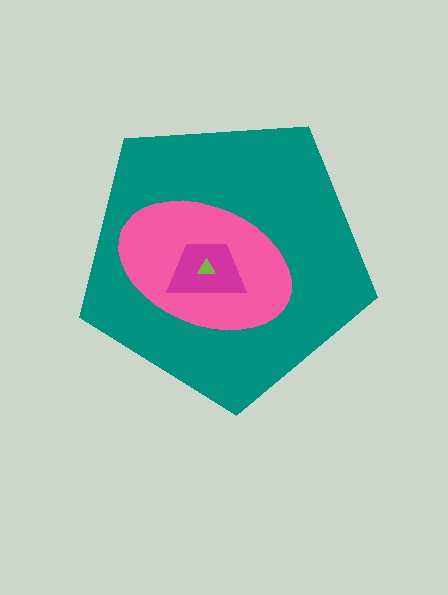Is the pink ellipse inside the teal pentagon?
Yes.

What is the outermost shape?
The teal pentagon.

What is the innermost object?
The lime triangle.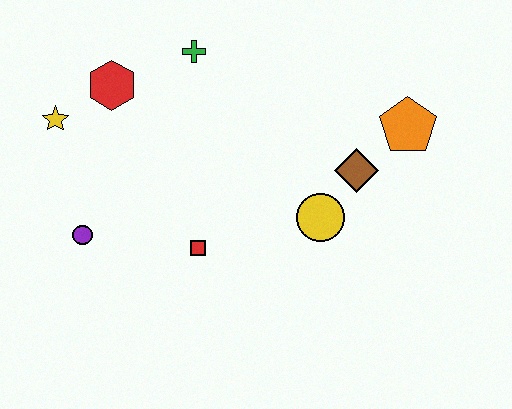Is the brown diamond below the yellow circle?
No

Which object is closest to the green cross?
The red hexagon is closest to the green cross.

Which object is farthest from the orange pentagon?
The yellow star is farthest from the orange pentagon.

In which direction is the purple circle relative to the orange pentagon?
The purple circle is to the left of the orange pentagon.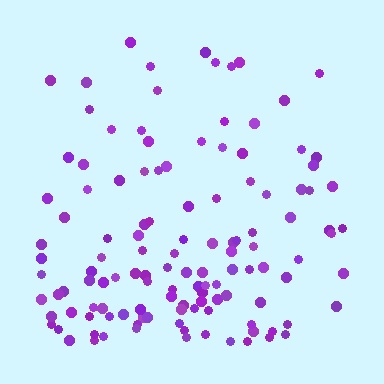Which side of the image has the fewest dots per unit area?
The top.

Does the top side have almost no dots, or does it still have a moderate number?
Still a moderate number, just noticeably fewer than the bottom.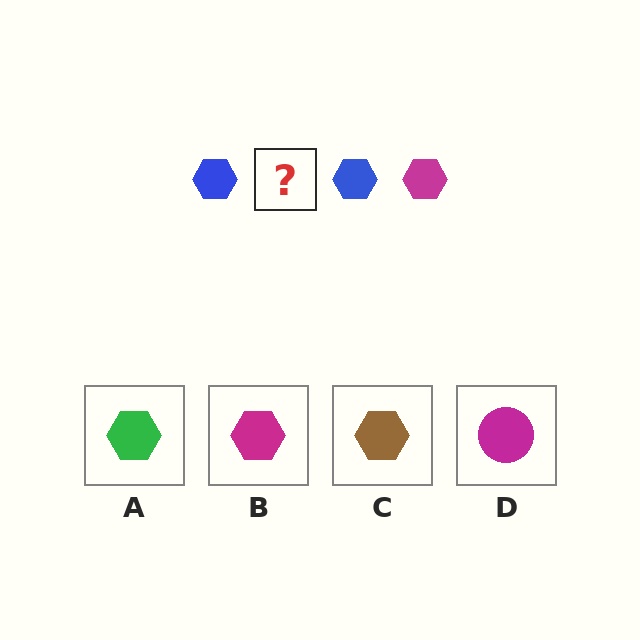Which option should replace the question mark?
Option B.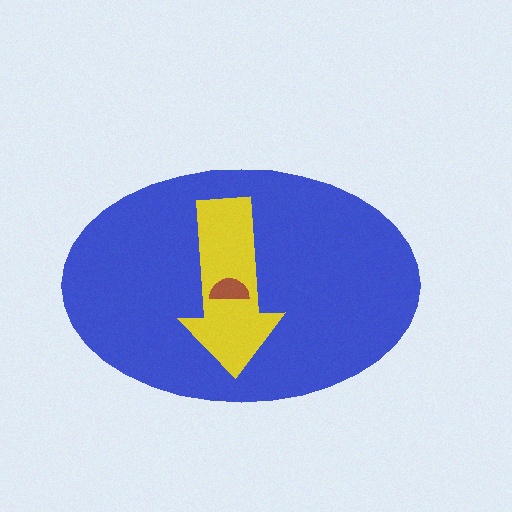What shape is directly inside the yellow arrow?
The brown semicircle.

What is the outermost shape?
The blue ellipse.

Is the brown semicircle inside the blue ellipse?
Yes.